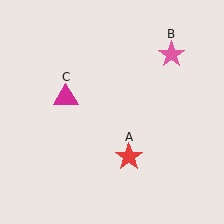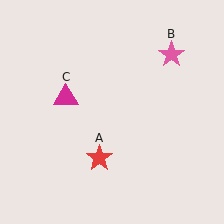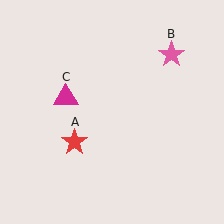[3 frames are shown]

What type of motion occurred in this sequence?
The red star (object A) rotated clockwise around the center of the scene.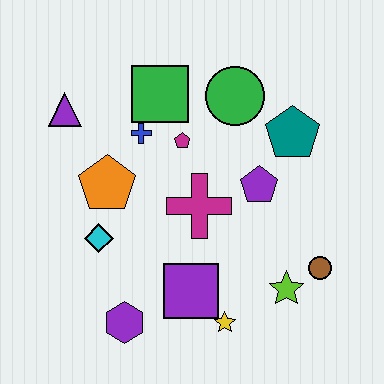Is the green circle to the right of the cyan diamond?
Yes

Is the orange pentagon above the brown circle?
Yes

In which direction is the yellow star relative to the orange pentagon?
The yellow star is below the orange pentagon.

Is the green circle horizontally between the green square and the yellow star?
No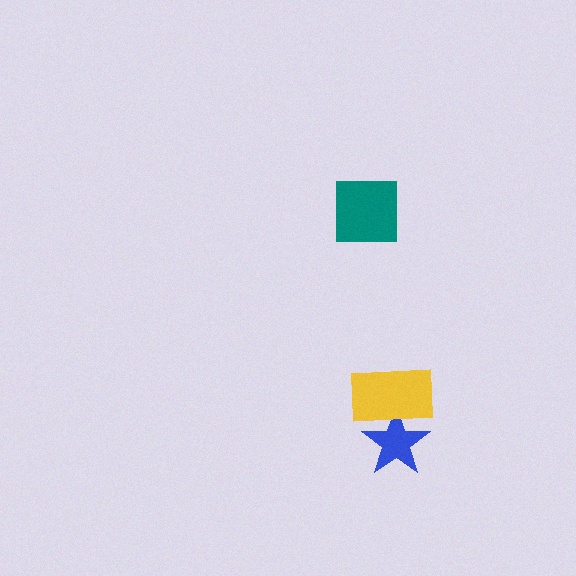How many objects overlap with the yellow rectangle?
1 object overlaps with the yellow rectangle.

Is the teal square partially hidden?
No, no other shape covers it.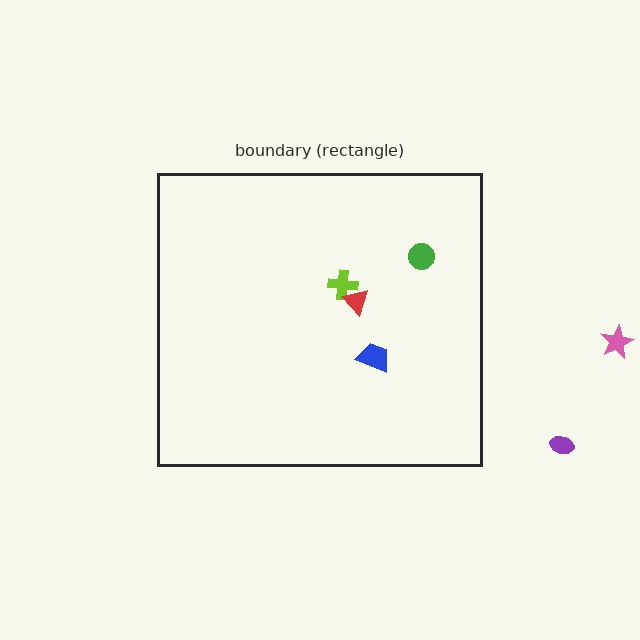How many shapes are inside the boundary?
4 inside, 2 outside.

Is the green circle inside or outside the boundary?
Inside.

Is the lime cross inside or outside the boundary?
Inside.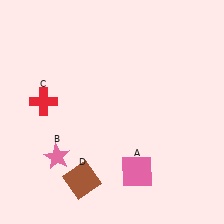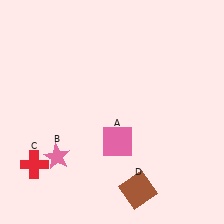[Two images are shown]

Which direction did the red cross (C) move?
The red cross (C) moved down.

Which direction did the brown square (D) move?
The brown square (D) moved right.